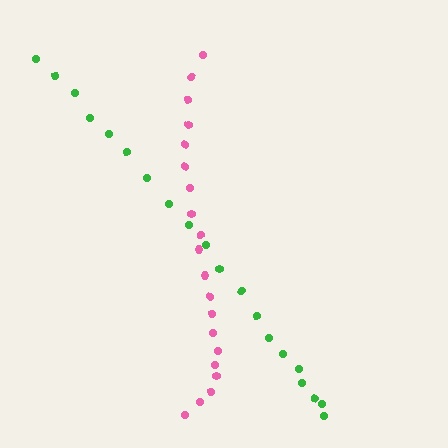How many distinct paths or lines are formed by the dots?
There are 2 distinct paths.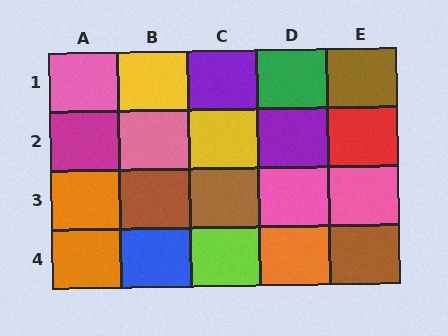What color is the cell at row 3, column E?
Pink.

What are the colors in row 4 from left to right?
Orange, blue, lime, orange, brown.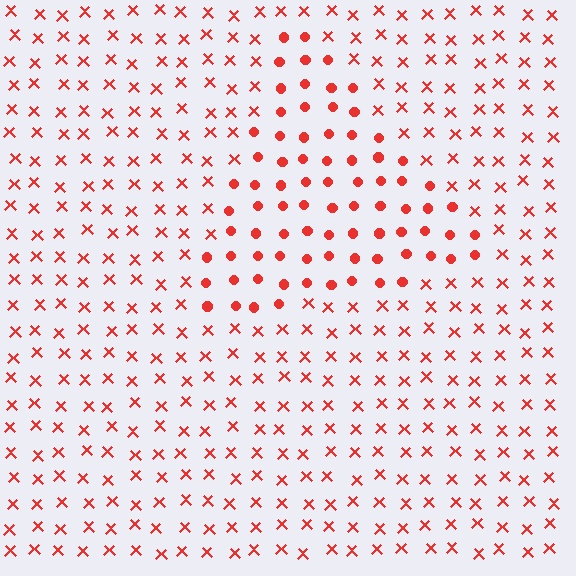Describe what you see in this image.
The image is filled with small red elements arranged in a uniform grid. A triangle-shaped region contains circles, while the surrounding area contains X marks. The boundary is defined purely by the change in element shape.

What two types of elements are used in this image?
The image uses circles inside the triangle region and X marks outside it.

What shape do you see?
I see a triangle.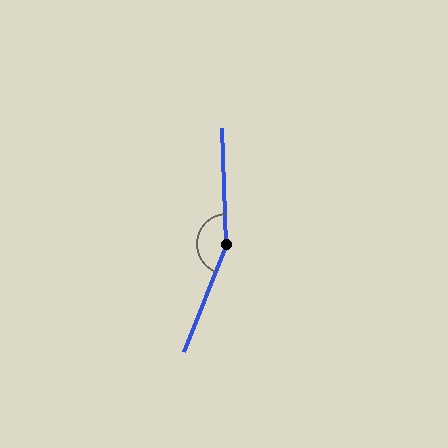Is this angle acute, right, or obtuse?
It is obtuse.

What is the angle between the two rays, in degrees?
Approximately 156 degrees.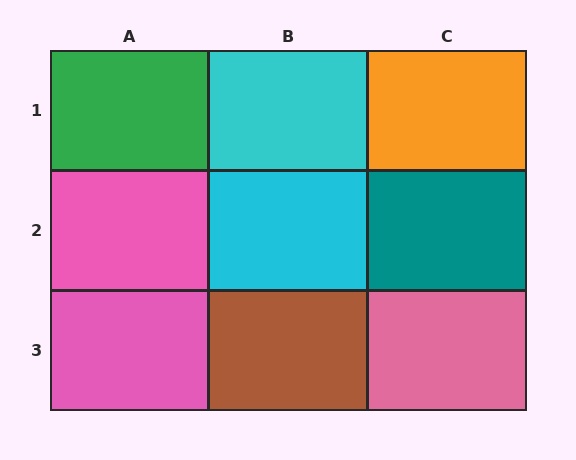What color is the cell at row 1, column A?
Green.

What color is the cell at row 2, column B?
Cyan.